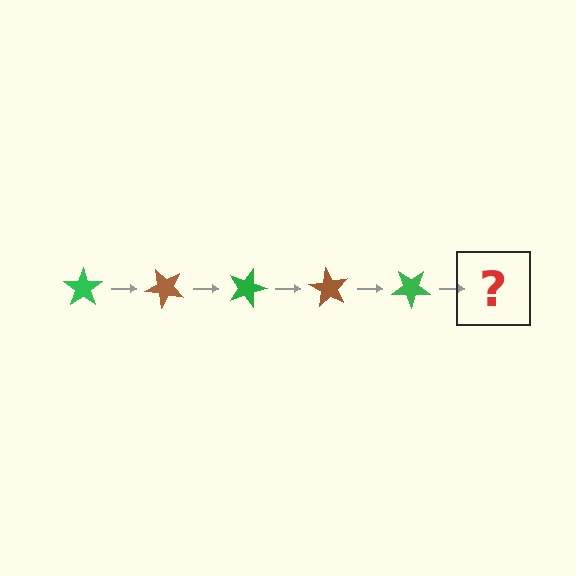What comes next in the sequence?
The next element should be a brown star, rotated 225 degrees from the start.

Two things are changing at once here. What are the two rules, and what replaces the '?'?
The two rules are that it rotates 45 degrees each step and the color cycles through green and brown. The '?' should be a brown star, rotated 225 degrees from the start.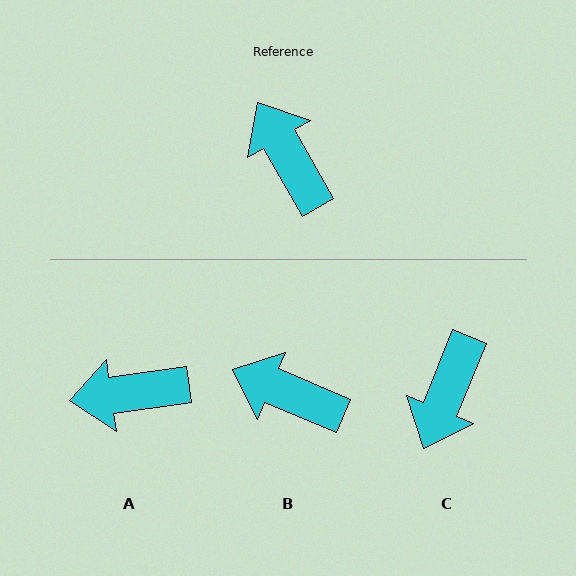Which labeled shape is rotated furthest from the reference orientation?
C, about 128 degrees away.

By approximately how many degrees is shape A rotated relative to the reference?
Approximately 68 degrees counter-clockwise.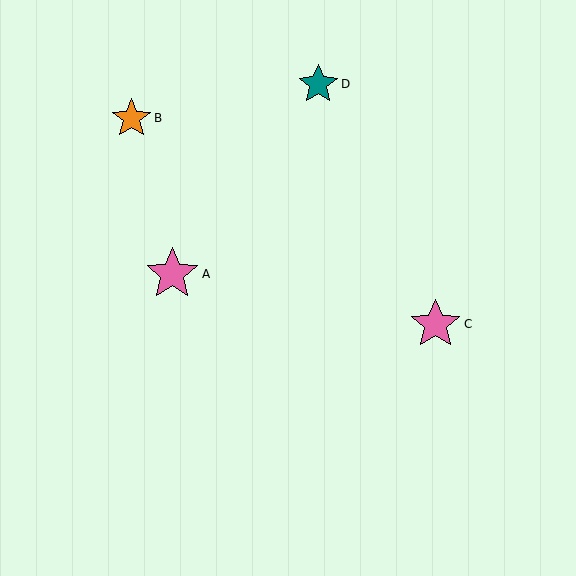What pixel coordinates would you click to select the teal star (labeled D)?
Click at (318, 84) to select the teal star D.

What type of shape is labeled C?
Shape C is a pink star.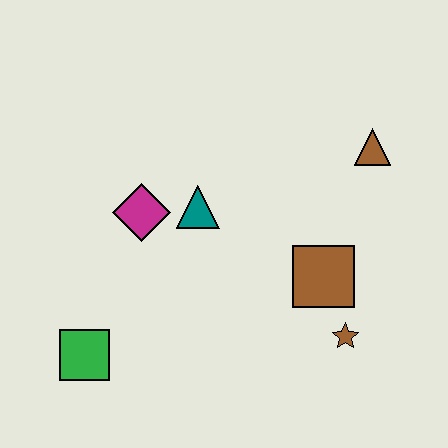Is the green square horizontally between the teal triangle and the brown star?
No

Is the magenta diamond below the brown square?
No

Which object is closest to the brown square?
The brown star is closest to the brown square.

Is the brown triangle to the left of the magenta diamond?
No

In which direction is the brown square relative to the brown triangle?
The brown square is below the brown triangle.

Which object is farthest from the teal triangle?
The brown star is farthest from the teal triangle.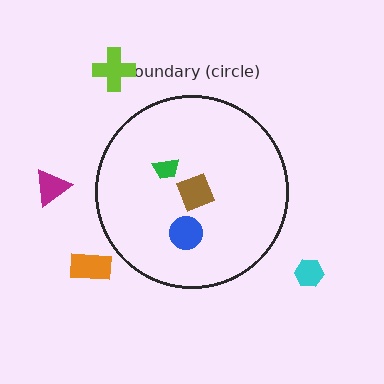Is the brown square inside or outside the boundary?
Inside.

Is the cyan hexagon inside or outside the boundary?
Outside.